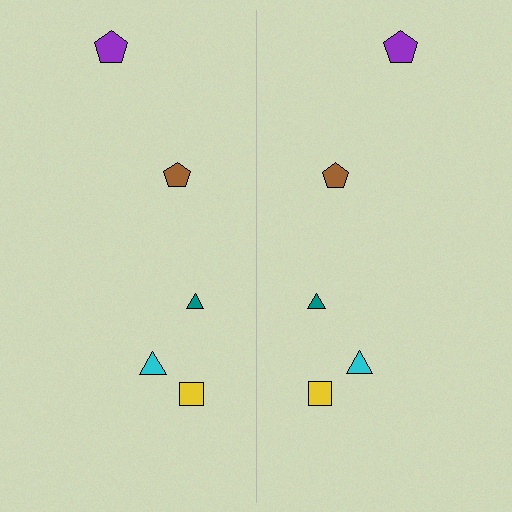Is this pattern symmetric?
Yes, this pattern has bilateral (reflection) symmetry.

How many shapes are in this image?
There are 10 shapes in this image.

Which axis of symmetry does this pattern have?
The pattern has a vertical axis of symmetry running through the center of the image.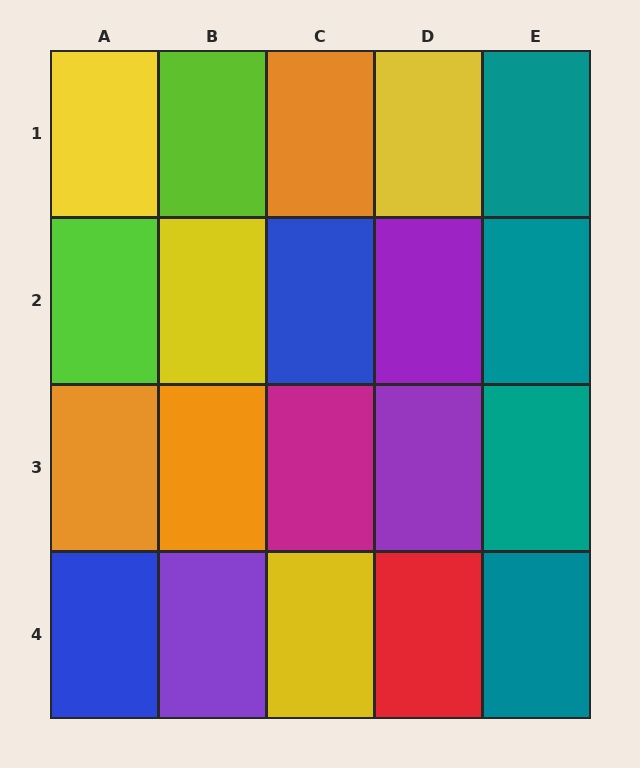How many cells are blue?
2 cells are blue.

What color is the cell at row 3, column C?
Magenta.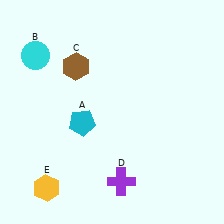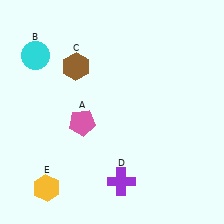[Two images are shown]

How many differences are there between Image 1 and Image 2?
There is 1 difference between the two images.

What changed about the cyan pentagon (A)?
In Image 1, A is cyan. In Image 2, it changed to pink.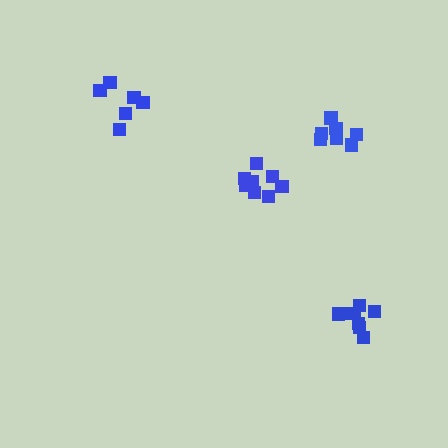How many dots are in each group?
Group 1: 8 dots, Group 2: 6 dots, Group 3: 8 dots, Group 4: 7 dots (29 total).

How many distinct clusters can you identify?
There are 4 distinct clusters.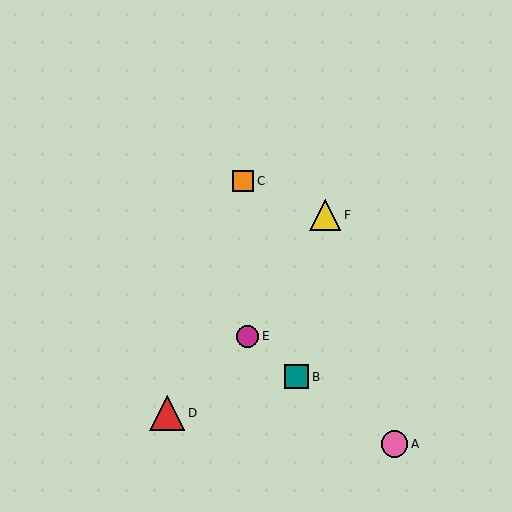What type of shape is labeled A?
Shape A is a pink circle.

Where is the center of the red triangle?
The center of the red triangle is at (167, 413).